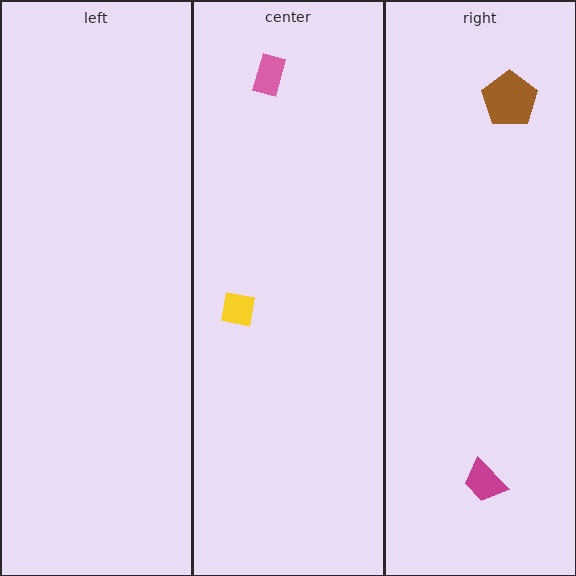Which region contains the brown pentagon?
The right region.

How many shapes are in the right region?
2.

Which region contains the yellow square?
The center region.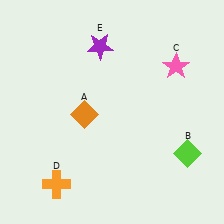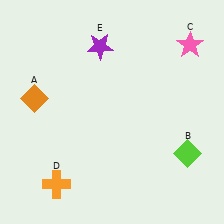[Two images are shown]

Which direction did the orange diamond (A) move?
The orange diamond (A) moved left.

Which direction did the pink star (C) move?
The pink star (C) moved up.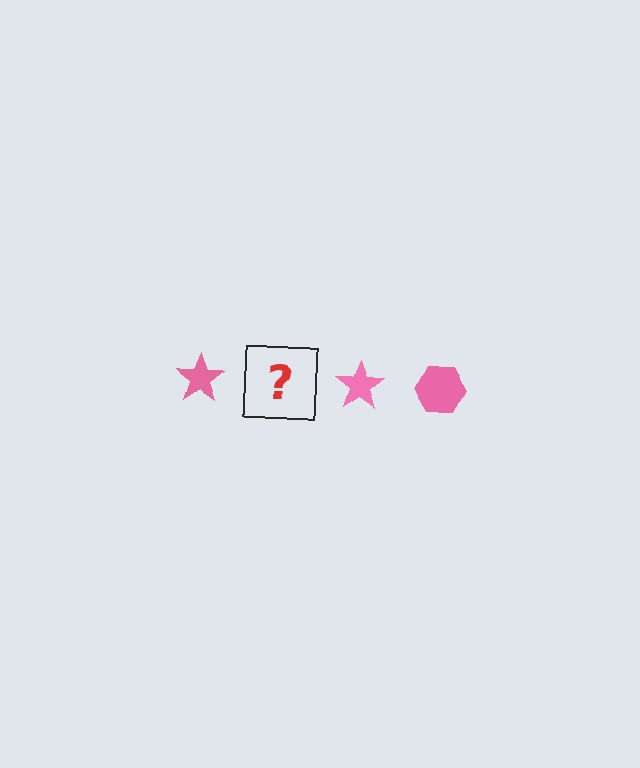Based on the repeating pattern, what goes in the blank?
The blank should be a pink hexagon.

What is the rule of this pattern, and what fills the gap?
The rule is that the pattern cycles through star, hexagon shapes in pink. The gap should be filled with a pink hexagon.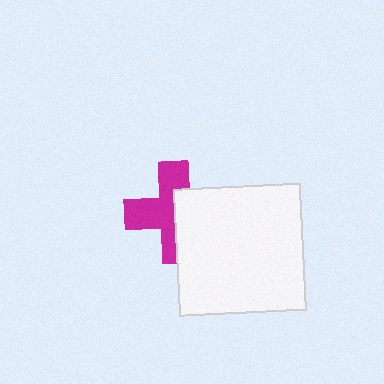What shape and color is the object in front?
The object in front is a white square.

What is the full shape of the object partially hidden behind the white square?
The partially hidden object is a magenta cross.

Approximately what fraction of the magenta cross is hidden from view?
Roughly 44% of the magenta cross is hidden behind the white square.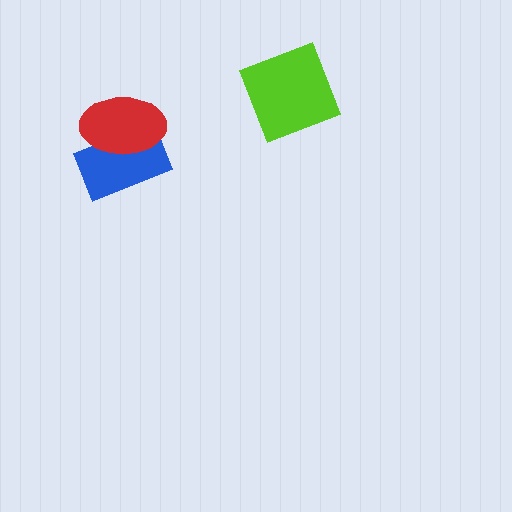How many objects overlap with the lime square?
0 objects overlap with the lime square.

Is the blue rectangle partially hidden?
Yes, it is partially covered by another shape.